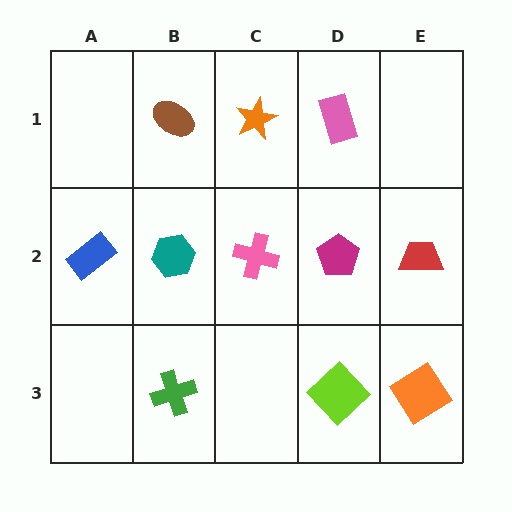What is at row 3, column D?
A lime diamond.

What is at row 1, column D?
A pink rectangle.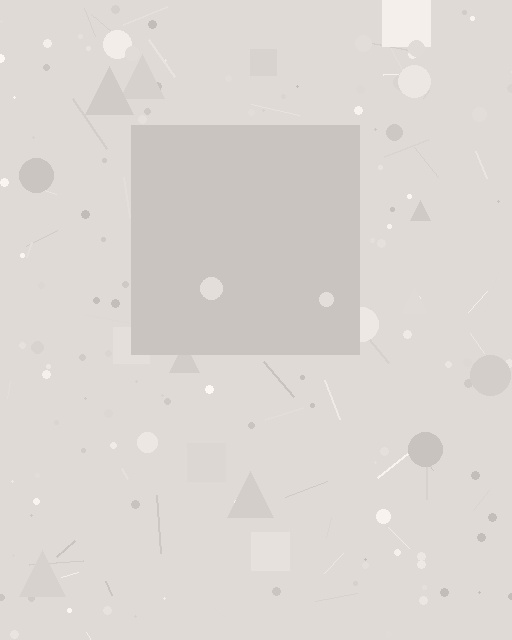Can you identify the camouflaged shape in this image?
The camouflaged shape is a square.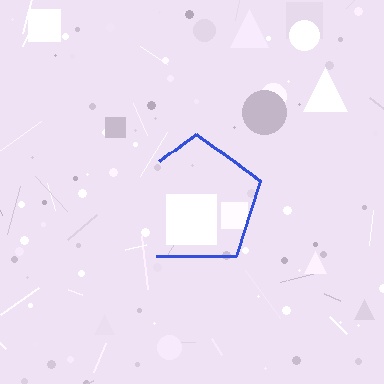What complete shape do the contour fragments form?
The contour fragments form a pentagon.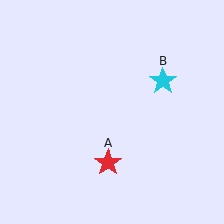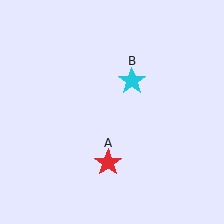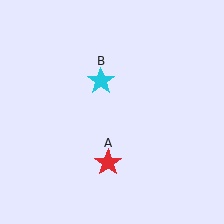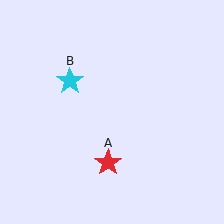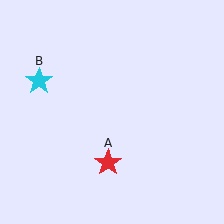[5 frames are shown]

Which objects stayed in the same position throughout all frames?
Red star (object A) remained stationary.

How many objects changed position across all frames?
1 object changed position: cyan star (object B).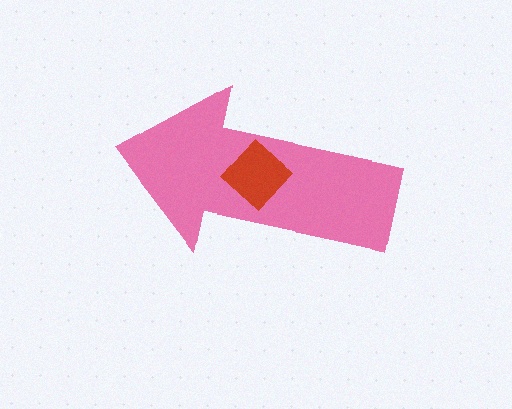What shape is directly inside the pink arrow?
The red diamond.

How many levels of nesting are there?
2.